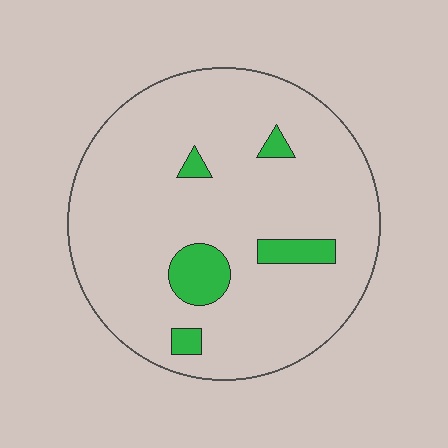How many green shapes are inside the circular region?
5.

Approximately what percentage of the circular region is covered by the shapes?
Approximately 10%.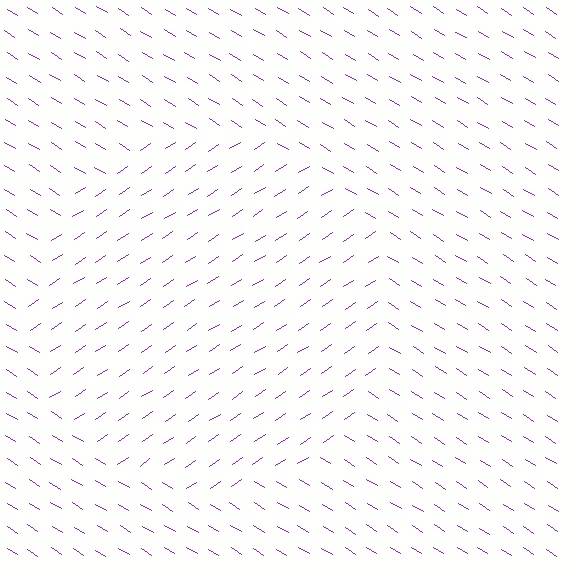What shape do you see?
I see a circle.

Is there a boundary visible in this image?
Yes, there is a texture boundary formed by a change in line orientation.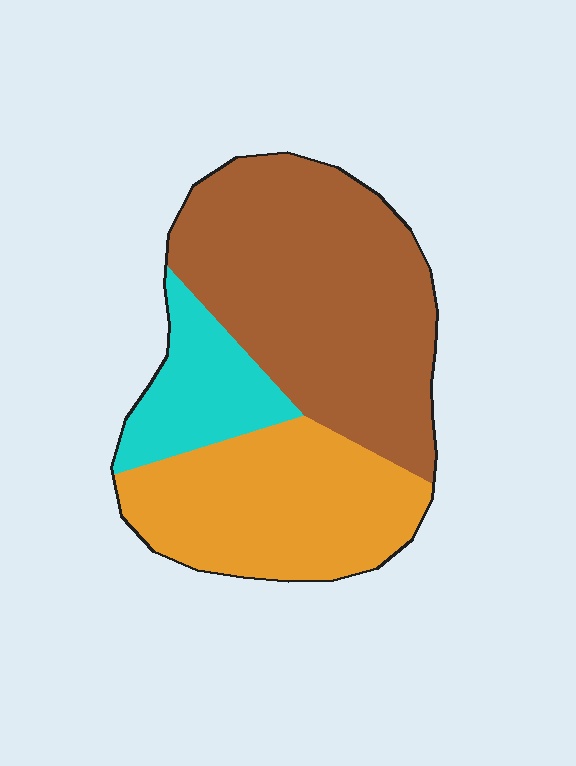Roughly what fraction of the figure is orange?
Orange covers 34% of the figure.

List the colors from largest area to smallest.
From largest to smallest: brown, orange, cyan.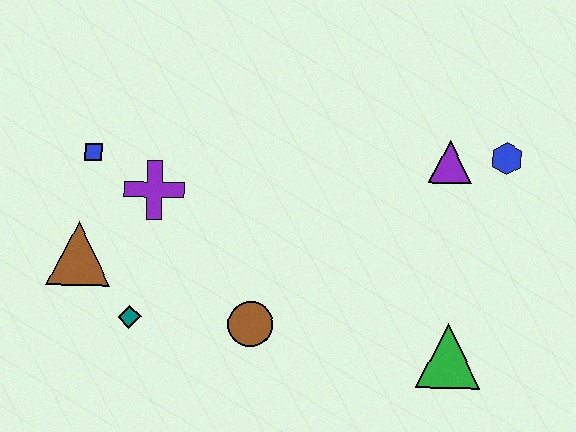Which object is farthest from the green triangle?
The blue square is farthest from the green triangle.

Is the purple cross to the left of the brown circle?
Yes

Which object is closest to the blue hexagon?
The purple triangle is closest to the blue hexagon.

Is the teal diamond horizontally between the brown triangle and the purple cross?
Yes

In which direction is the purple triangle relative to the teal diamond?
The purple triangle is to the right of the teal diamond.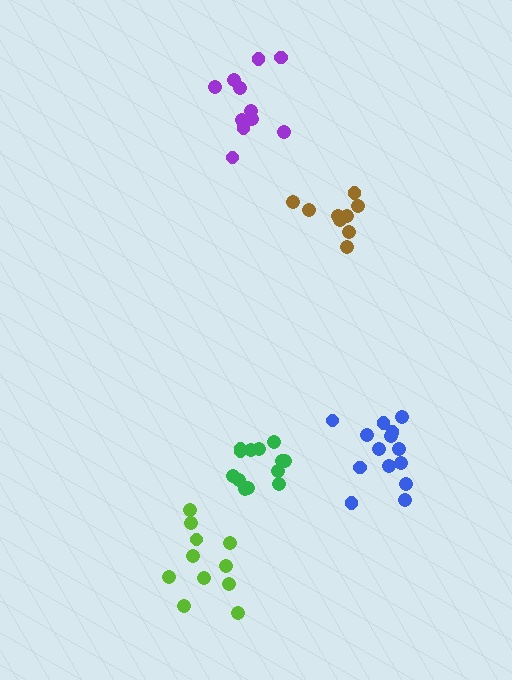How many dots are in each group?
Group 1: 14 dots, Group 2: 11 dots, Group 3: 10 dots, Group 4: 11 dots, Group 5: 13 dots (59 total).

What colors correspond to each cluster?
The clusters are colored: blue, lime, brown, purple, green.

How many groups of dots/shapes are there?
There are 5 groups.